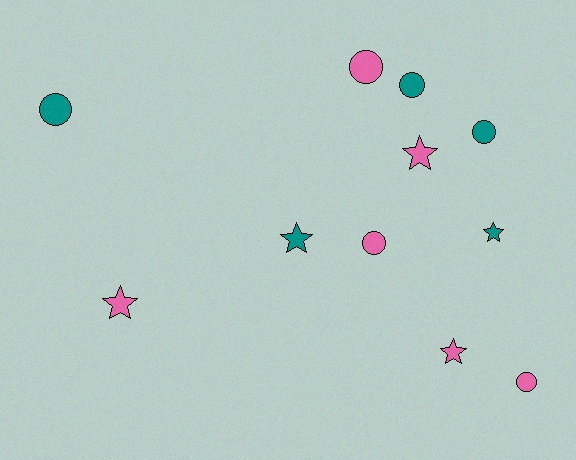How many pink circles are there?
There are 3 pink circles.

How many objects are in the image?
There are 11 objects.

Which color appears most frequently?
Pink, with 6 objects.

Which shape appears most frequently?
Circle, with 6 objects.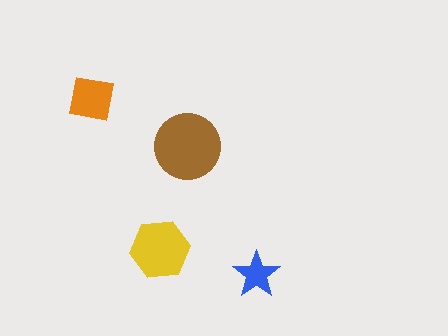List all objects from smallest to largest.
The blue star, the orange square, the yellow hexagon, the brown circle.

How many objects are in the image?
There are 4 objects in the image.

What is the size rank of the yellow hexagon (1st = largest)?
2nd.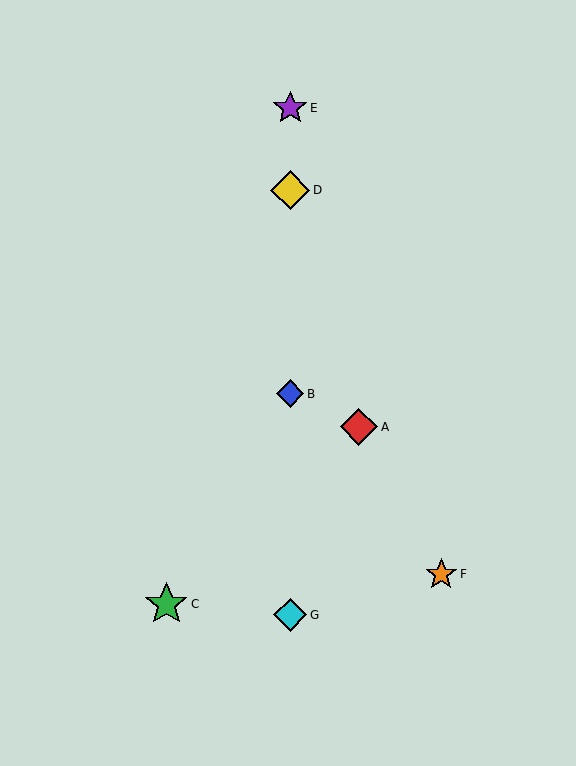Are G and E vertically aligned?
Yes, both are at x≈290.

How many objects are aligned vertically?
4 objects (B, D, E, G) are aligned vertically.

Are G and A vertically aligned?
No, G is at x≈290 and A is at x≈359.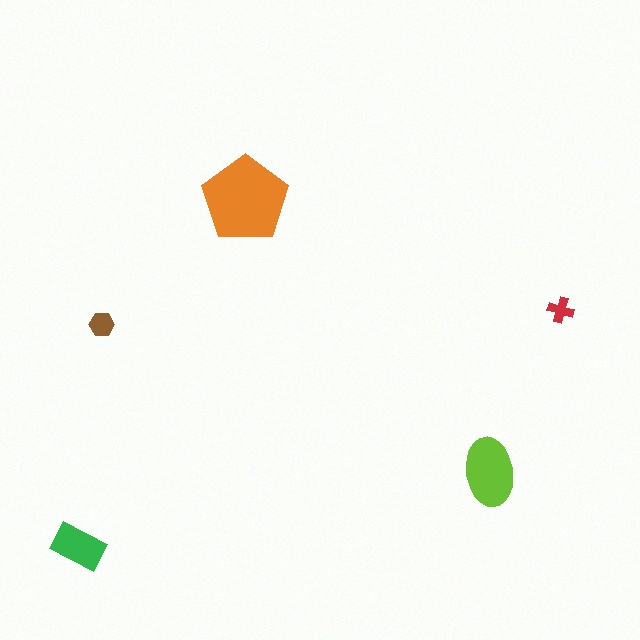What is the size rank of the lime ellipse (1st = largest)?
2nd.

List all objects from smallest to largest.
The red cross, the brown hexagon, the green rectangle, the lime ellipse, the orange pentagon.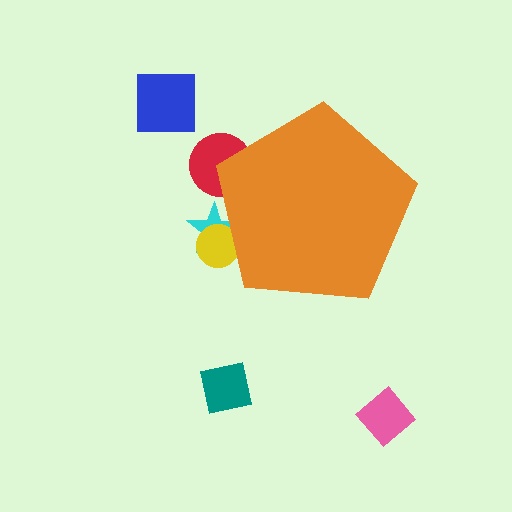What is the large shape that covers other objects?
An orange pentagon.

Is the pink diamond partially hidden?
No, the pink diamond is fully visible.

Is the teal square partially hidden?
No, the teal square is fully visible.